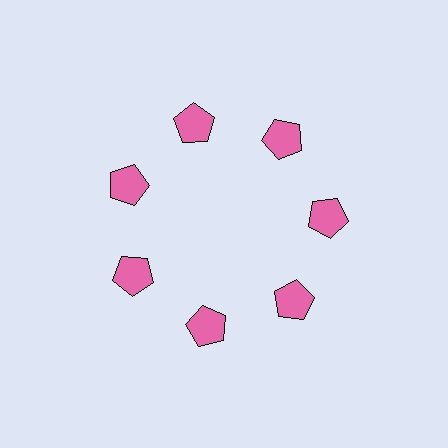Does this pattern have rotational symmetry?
Yes, this pattern has 7-fold rotational symmetry. It looks the same after rotating 51 degrees around the center.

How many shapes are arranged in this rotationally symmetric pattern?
There are 7 shapes, arranged in 7 groups of 1.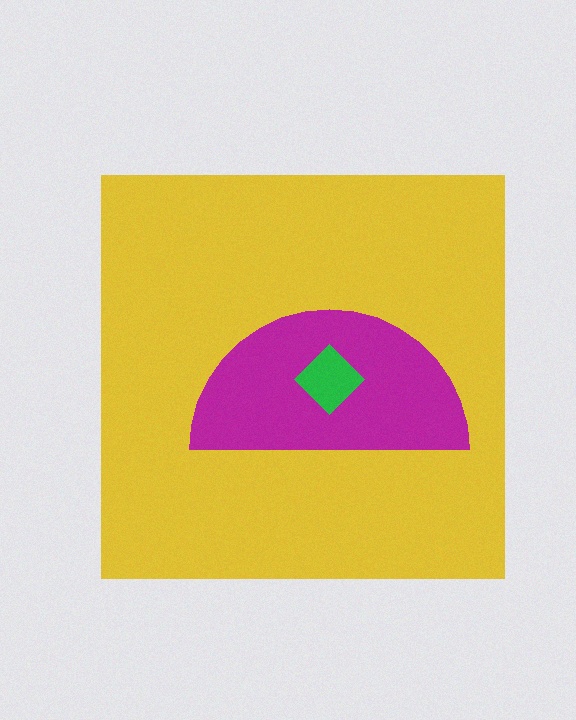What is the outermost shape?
The yellow square.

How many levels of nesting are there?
3.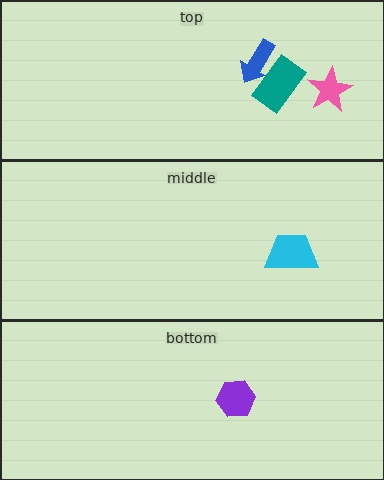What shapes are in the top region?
The teal rectangle, the blue arrow, the pink star.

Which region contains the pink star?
The top region.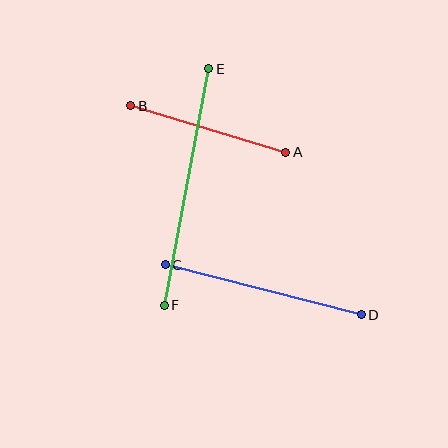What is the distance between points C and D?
The distance is approximately 202 pixels.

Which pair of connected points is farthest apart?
Points E and F are farthest apart.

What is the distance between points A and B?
The distance is approximately 162 pixels.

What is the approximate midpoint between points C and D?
The midpoint is at approximately (263, 290) pixels.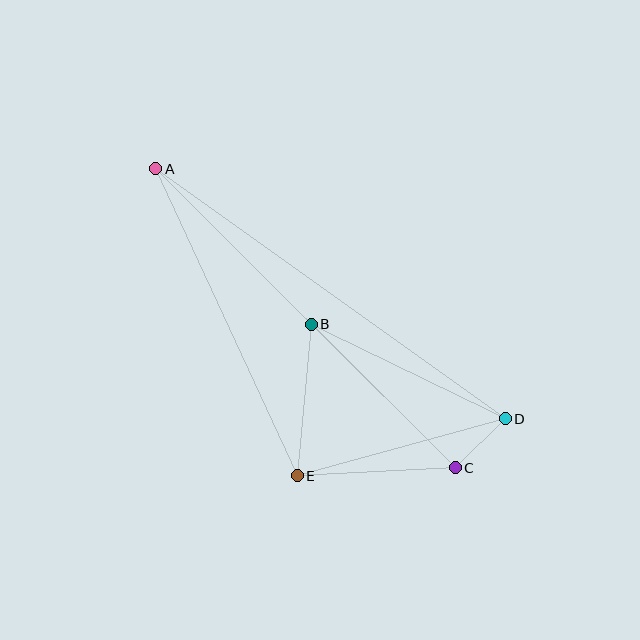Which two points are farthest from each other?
Points A and D are farthest from each other.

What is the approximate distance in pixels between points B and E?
The distance between B and E is approximately 153 pixels.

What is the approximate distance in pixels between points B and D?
The distance between B and D is approximately 216 pixels.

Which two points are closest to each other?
Points C and D are closest to each other.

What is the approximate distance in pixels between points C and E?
The distance between C and E is approximately 158 pixels.